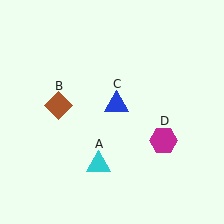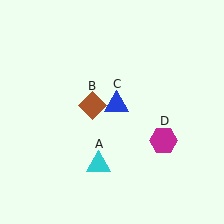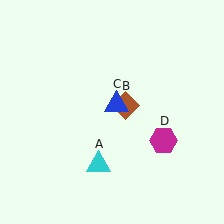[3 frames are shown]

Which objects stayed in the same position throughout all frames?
Cyan triangle (object A) and blue triangle (object C) and magenta hexagon (object D) remained stationary.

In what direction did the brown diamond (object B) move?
The brown diamond (object B) moved right.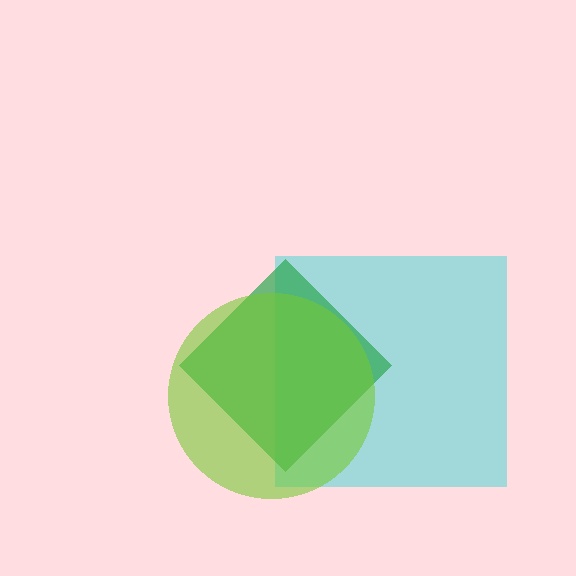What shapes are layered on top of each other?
The layered shapes are: a cyan square, a green diamond, a lime circle.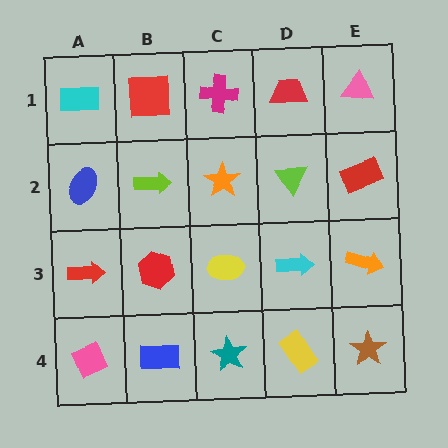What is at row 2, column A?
A blue ellipse.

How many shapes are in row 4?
5 shapes.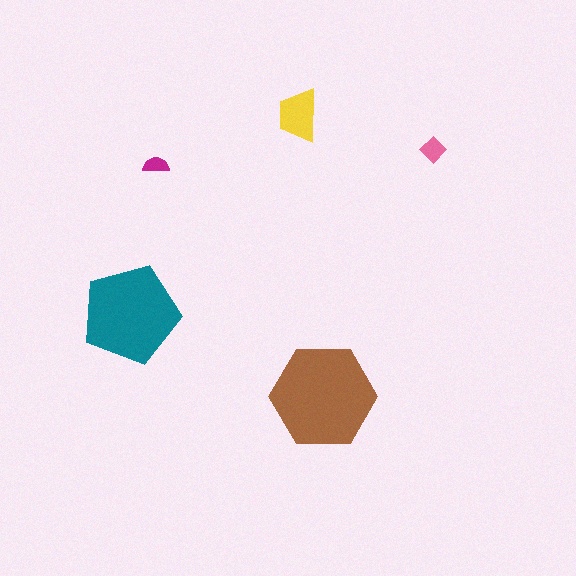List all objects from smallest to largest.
The magenta semicircle, the pink diamond, the yellow trapezoid, the teal pentagon, the brown hexagon.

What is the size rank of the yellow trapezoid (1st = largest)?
3rd.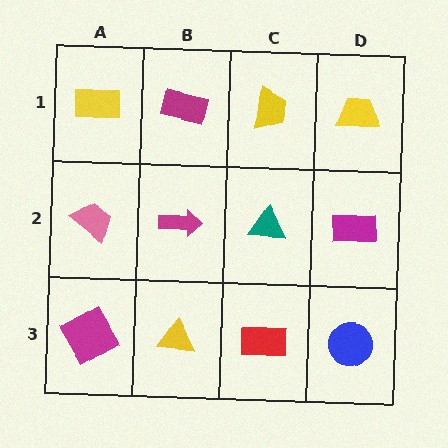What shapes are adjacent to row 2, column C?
A yellow trapezoid (row 1, column C), a red rectangle (row 3, column C), a magenta arrow (row 2, column B), a magenta rectangle (row 2, column D).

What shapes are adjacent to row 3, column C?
A teal triangle (row 2, column C), a yellow triangle (row 3, column B), a blue circle (row 3, column D).